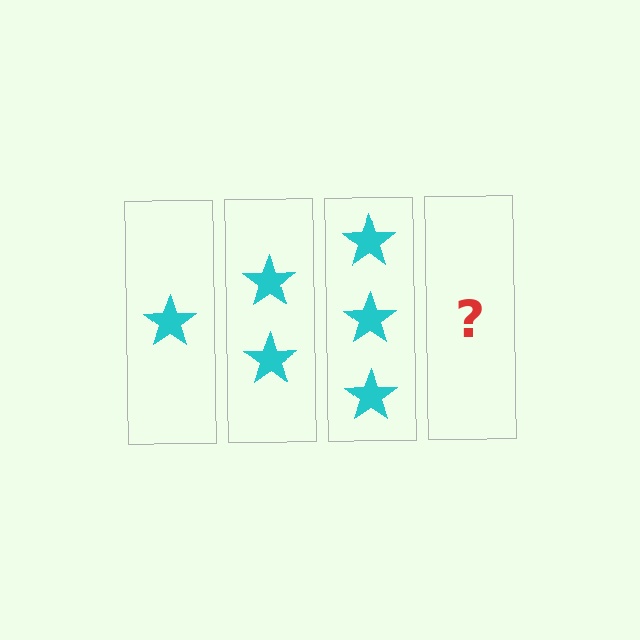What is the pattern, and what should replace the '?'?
The pattern is that each step adds one more star. The '?' should be 4 stars.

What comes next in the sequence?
The next element should be 4 stars.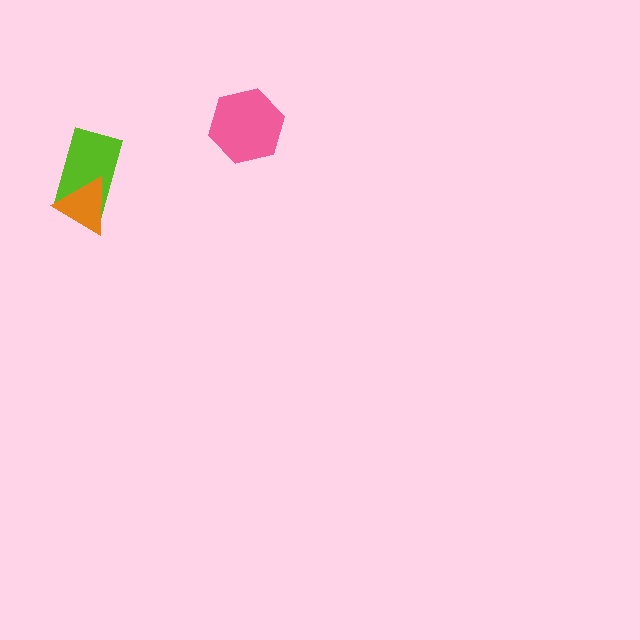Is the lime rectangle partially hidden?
Yes, it is partially covered by another shape.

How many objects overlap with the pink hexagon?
0 objects overlap with the pink hexagon.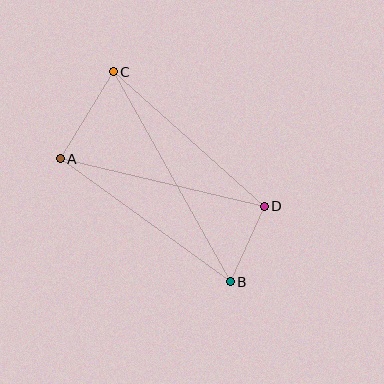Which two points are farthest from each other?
Points B and C are farthest from each other.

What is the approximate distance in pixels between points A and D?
The distance between A and D is approximately 209 pixels.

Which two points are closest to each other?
Points B and D are closest to each other.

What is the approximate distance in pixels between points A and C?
The distance between A and C is approximately 102 pixels.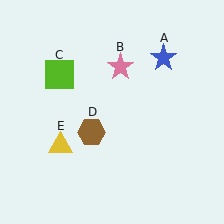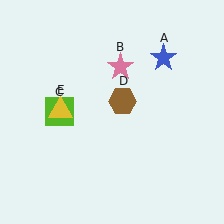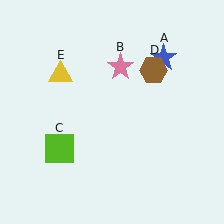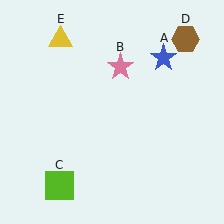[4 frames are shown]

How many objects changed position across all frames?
3 objects changed position: lime square (object C), brown hexagon (object D), yellow triangle (object E).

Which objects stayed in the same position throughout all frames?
Blue star (object A) and pink star (object B) remained stationary.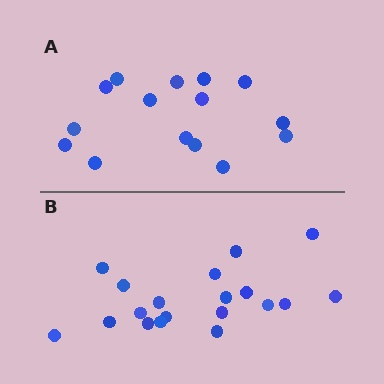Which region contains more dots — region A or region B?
Region B (the bottom region) has more dots.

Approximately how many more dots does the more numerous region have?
Region B has about 4 more dots than region A.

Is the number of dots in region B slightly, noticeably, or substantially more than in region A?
Region B has noticeably more, but not dramatically so. The ratio is roughly 1.3 to 1.